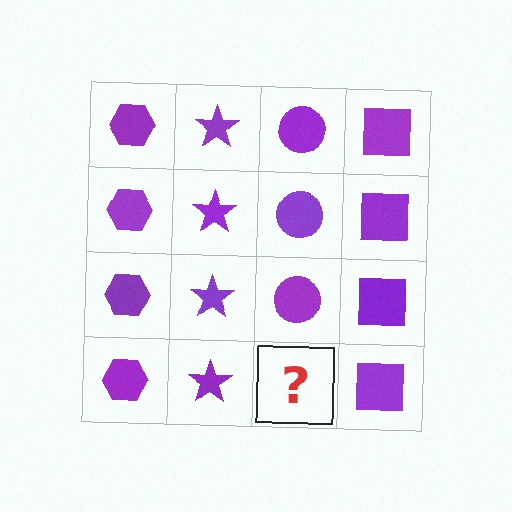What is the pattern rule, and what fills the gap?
The rule is that each column has a consistent shape. The gap should be filled with a purple circle.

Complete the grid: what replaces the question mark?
The question mark should be replaced with a purple circle.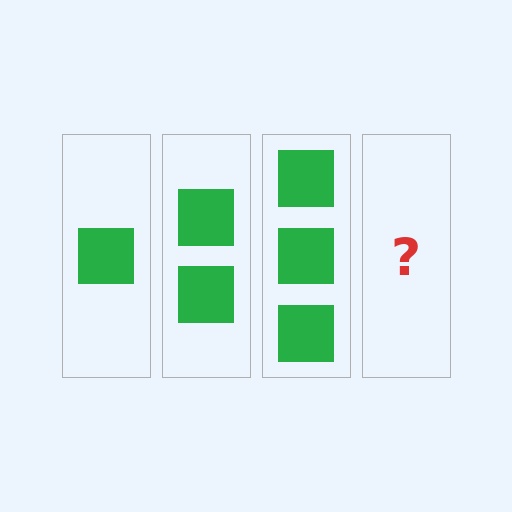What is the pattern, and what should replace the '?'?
The pattern is that each step adds one more square. The '?' should be 4 squares.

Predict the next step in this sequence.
The next step is 4 squares.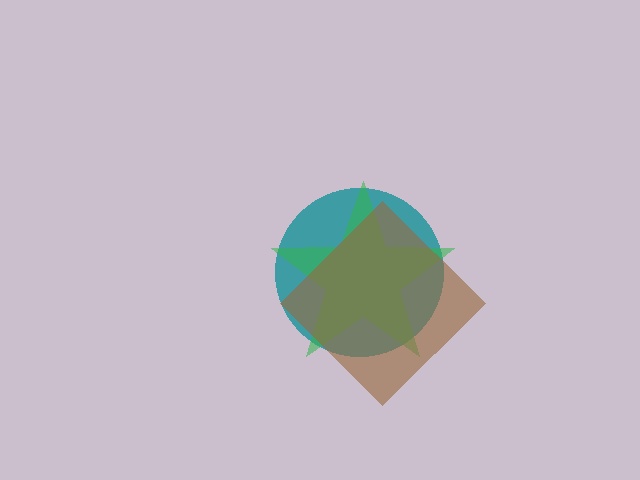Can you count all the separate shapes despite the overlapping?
Yes, there are 3 separate shapes.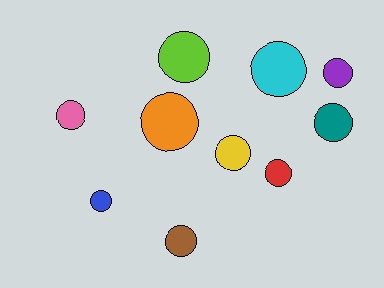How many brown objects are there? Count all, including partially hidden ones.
There is 1 brown object.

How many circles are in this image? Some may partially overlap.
There are 10 circles.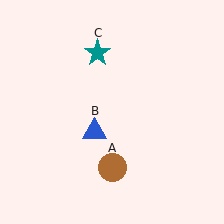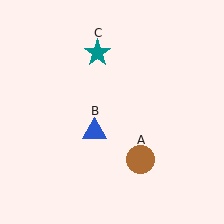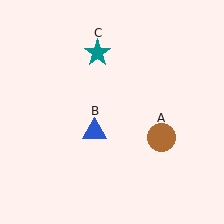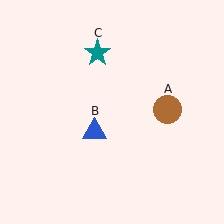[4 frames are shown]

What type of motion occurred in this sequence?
The brown circle (object A) rotated counterclockwise around the center of the scene.